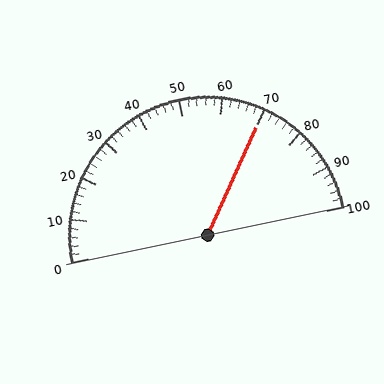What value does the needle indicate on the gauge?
The needle indicates approximately 70.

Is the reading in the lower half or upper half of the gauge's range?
The reading is in the upper half of the range (0 to 100).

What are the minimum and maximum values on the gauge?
The gauge ranges from 0 to 100.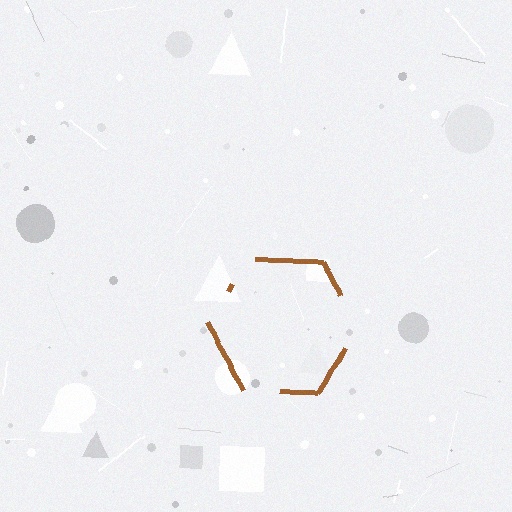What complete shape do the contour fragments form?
The contour fragments form a hexagon.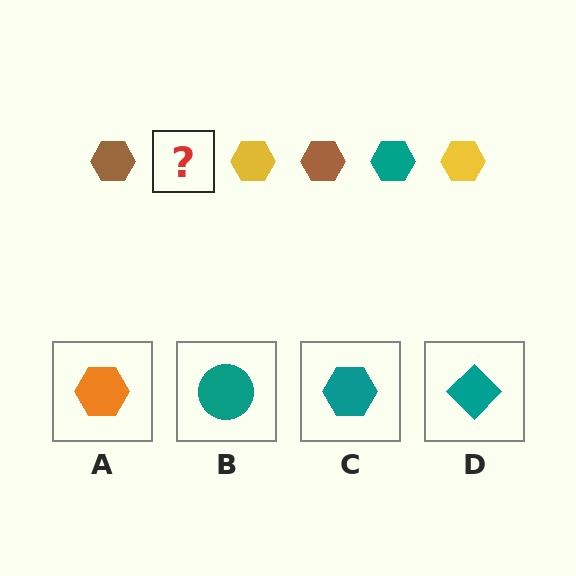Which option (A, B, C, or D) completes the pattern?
C.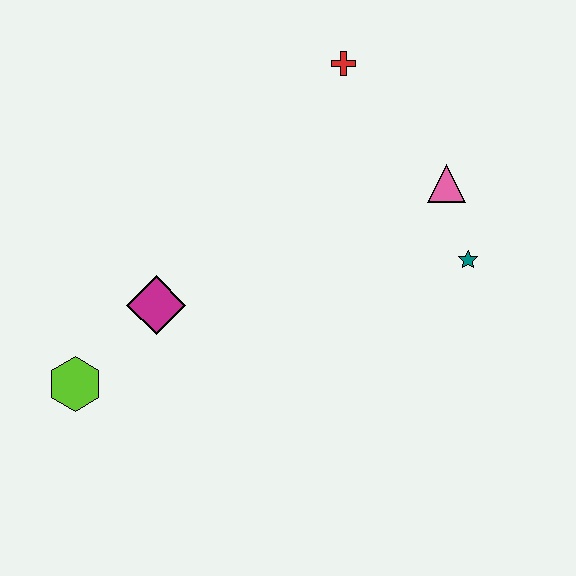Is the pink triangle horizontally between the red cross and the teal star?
Yes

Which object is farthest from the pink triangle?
The lime hexagon is farthest from the pink triangle.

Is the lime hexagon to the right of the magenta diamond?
No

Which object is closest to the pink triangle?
The teal star is closest to the pink triangle.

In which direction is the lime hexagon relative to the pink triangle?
The lime hexagon is to the left of the pink triangle.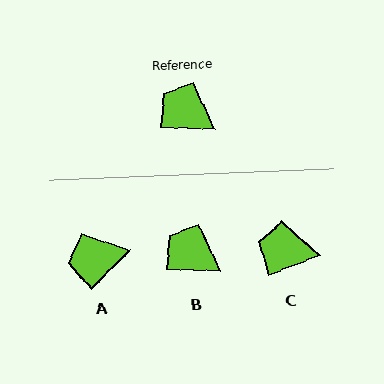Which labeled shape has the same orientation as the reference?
B.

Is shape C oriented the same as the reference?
No, it is off by about 23 degrees.